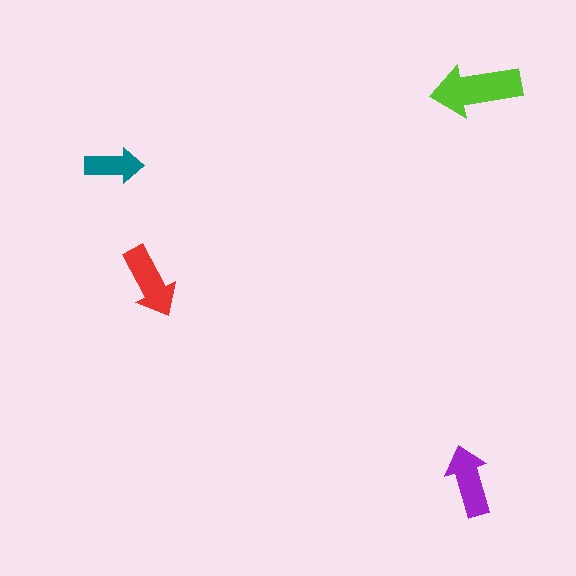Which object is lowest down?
The purple arrow is bottommost.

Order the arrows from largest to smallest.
the lime one, the red one, the purple one, the teal one.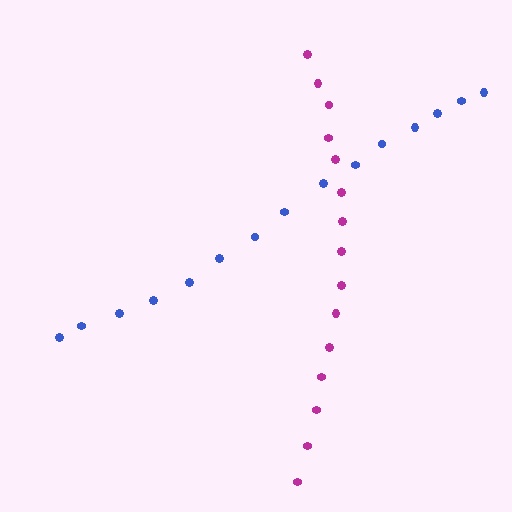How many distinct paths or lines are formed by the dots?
There are 2 distinct paths.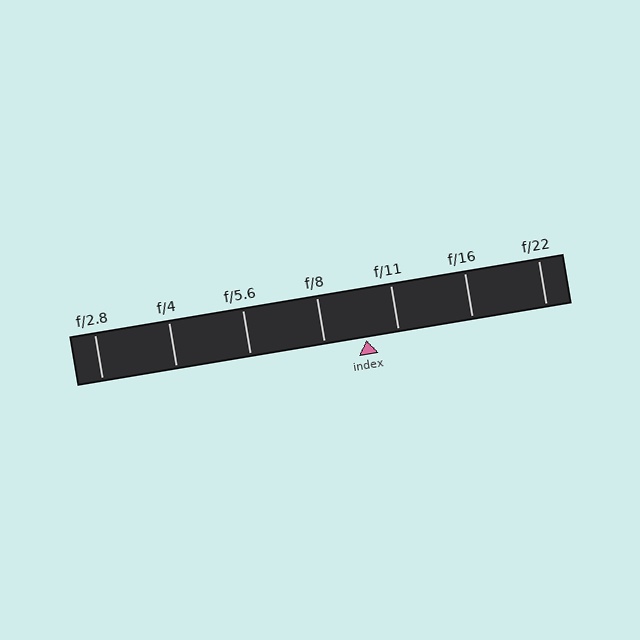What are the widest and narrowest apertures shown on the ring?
The widest aperture shown is f/2.8 and the narrowest is f/22.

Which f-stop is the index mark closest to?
The index mark is closest to f/11.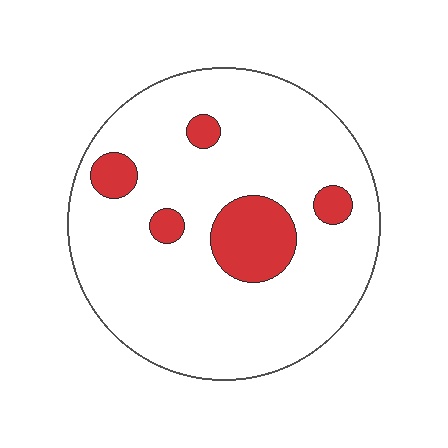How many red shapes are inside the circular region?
5.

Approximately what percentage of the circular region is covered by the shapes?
Approximately 15%.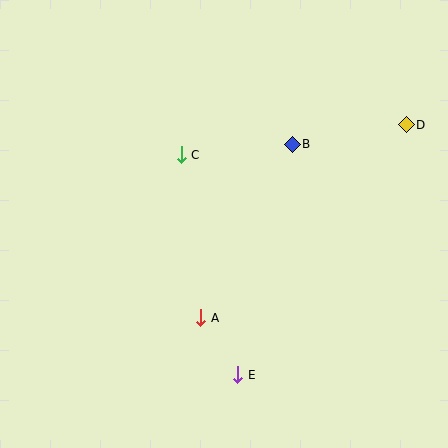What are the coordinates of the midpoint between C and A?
The midpoint between C and A is at (191, 236).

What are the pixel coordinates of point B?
Point B is at (292, 144).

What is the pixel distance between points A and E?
The distance between A and E is 68 pixels.